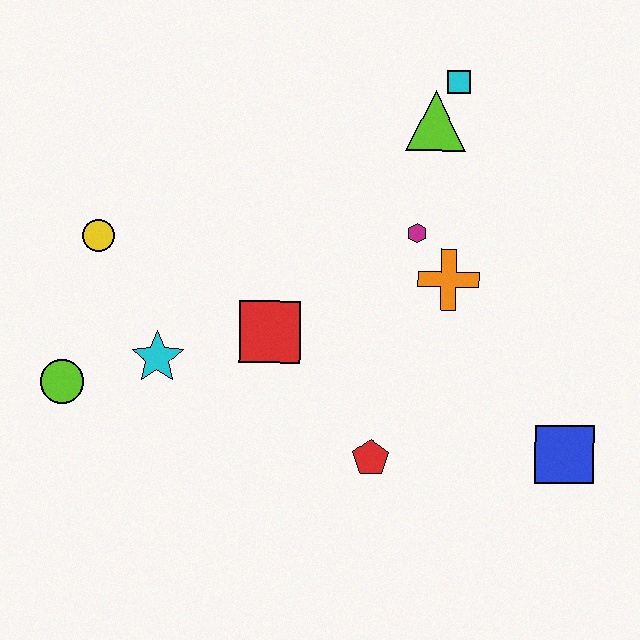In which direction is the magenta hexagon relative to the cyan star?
The magenta hexagon is to the right of the cyan star.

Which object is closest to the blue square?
The red pentagon is closest to the blue square.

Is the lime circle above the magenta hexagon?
No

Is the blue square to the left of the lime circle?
No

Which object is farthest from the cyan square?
The lime circle is farthest from the cyan square.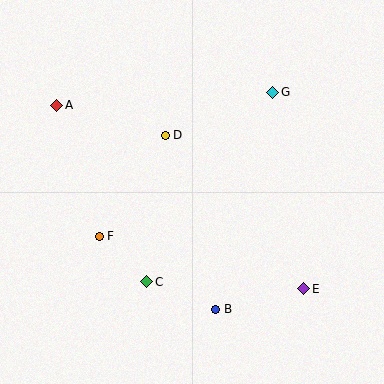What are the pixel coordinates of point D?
Point D is at (165, 135).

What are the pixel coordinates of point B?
Point B is at (216, 309).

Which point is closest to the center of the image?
Point D at (165, 135) is closest to the center.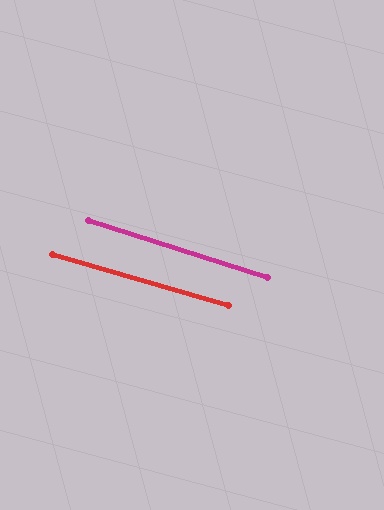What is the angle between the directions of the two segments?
Approximately 2 degrees.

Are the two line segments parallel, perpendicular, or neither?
Parallel — their directions differ by only 1.5°.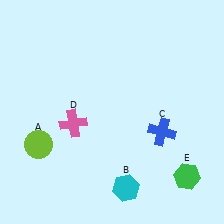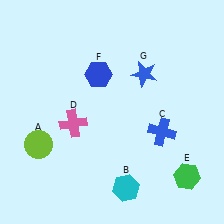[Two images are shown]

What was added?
A blue hexagon (F), a blue star (G) were added in Image 2.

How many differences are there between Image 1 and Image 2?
There are 2 differences between the two images.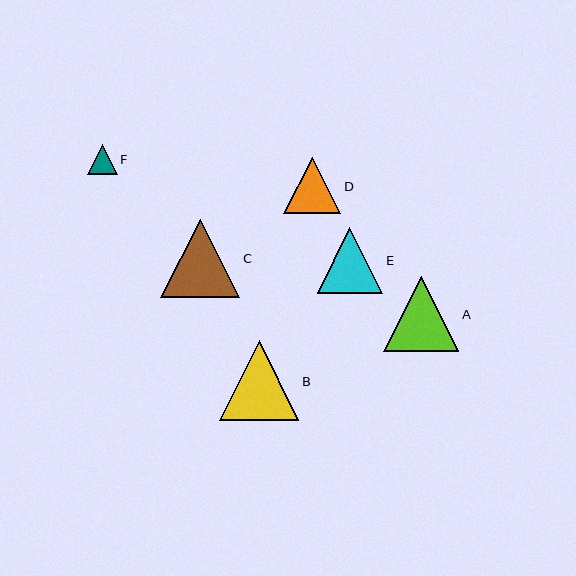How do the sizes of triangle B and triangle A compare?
Triangle B and triangle A are approximately the same size.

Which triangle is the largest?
Triangle B is the largest with a size of approximately 79 pixels.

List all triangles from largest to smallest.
From largest to smallest: B, C, A, E, D, F.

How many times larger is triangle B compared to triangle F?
Triangle B is approximately 2.7 times the size of triangle F.